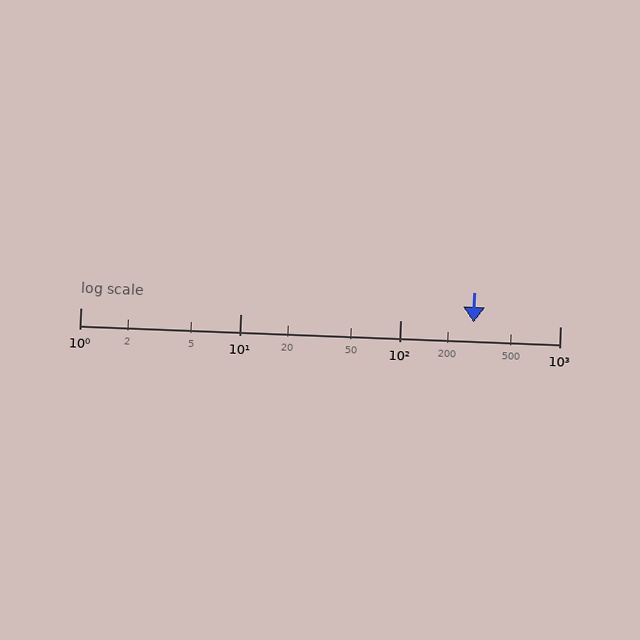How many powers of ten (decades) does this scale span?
The scale spans 3 decades, from 1 to 1000.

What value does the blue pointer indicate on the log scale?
The pointer indicates approximately 290.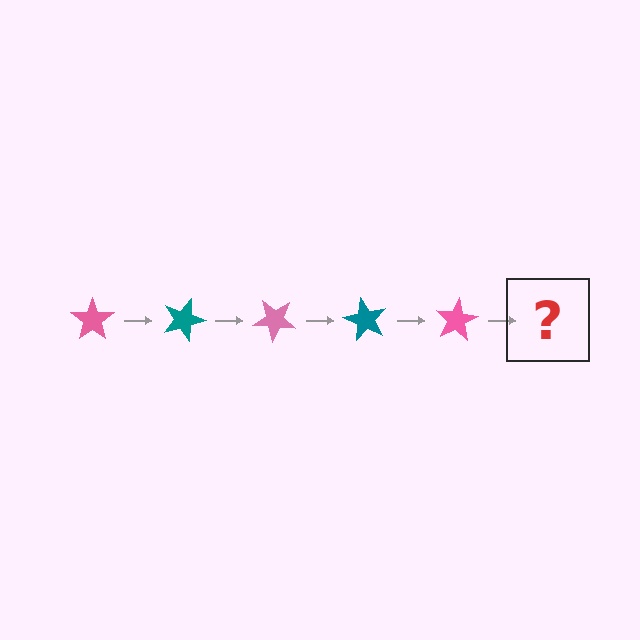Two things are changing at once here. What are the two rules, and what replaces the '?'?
The two rules are that it rotates 20 degrees each step and the color cycles through pink and teal. The '?' should be a teal star, rotated 100 degrees from the start.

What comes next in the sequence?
The next element should be a teal star, rotated 100 degrees from the start.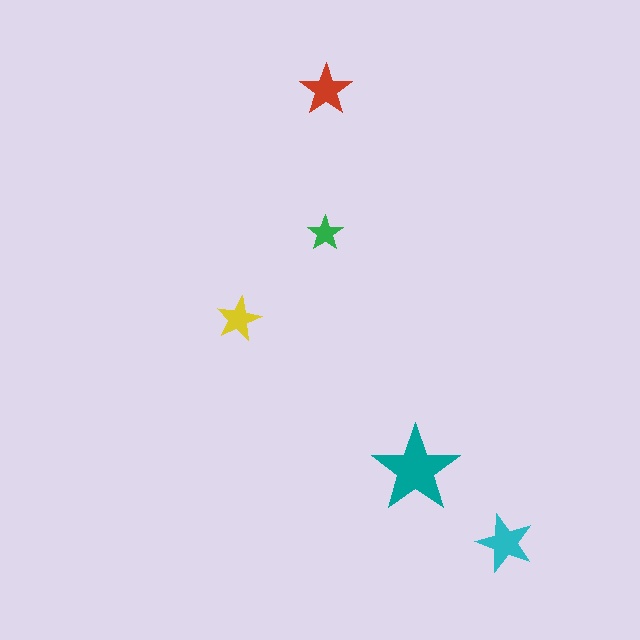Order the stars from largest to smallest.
the teal one, the cyan one, the red one, the yellow one, the green one.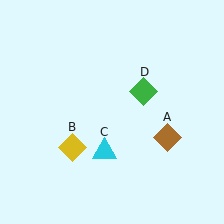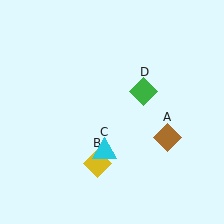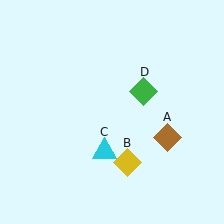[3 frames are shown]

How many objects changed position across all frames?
1 object changed position: yellow diamond (object B).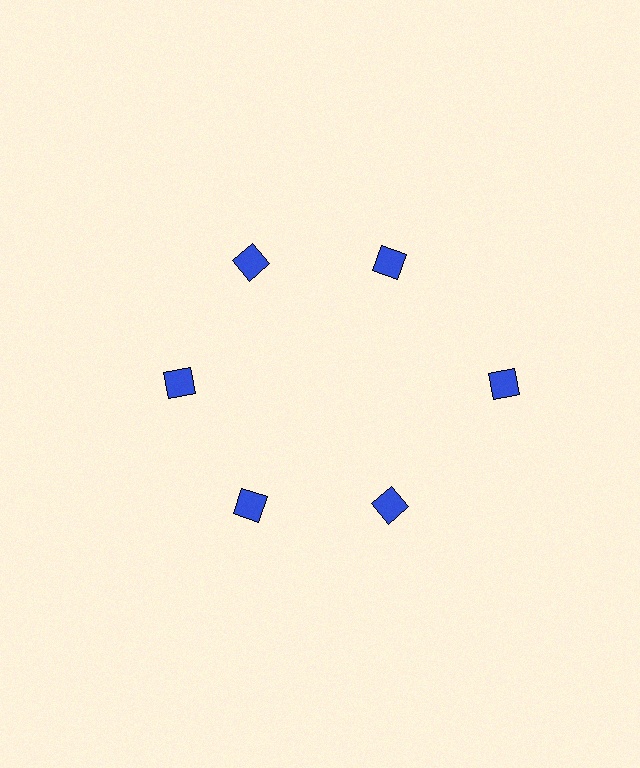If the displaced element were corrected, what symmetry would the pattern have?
It would have 6-fold rotational symmetry — the pattern would map onto itself every 60 degrees.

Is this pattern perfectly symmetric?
No. The 6 blue diamonds are arranged in a ring, but one element near the 3 o'clock position is pushed outward from the center, breaking the 6-fold rotational symmetry.